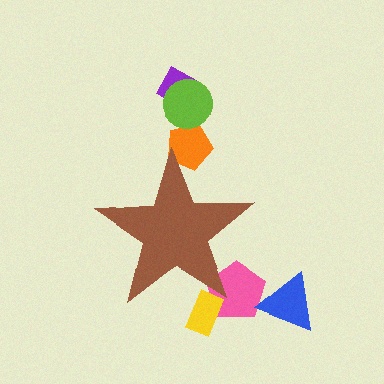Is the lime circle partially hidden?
No, the lime circle is fully visible.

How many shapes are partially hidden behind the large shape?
3 shapes are partially hidden.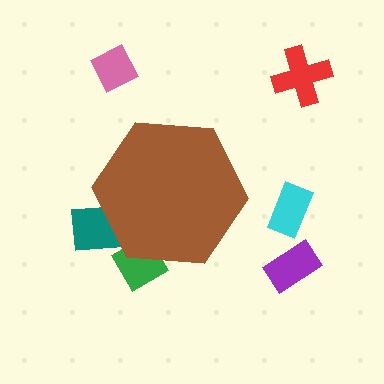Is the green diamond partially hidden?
Yes, the green diamond is partially hidden behind the brown hexagon.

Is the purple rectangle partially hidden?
No, the purple rectangle is fully visible.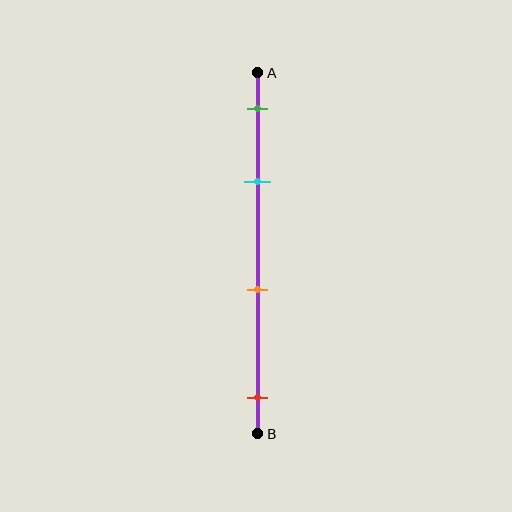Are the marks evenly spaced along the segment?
No, the marks are not evenly spaced.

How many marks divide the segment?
There are 4 marks dividing the segment.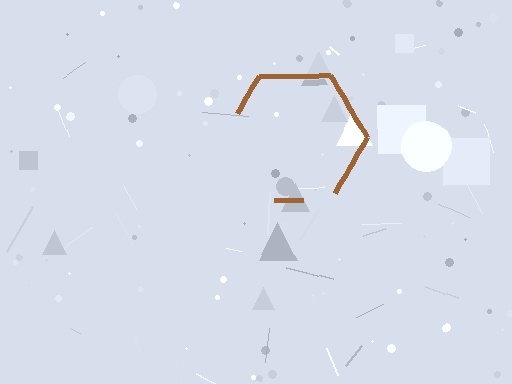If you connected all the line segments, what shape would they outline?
They would outline a hexagon.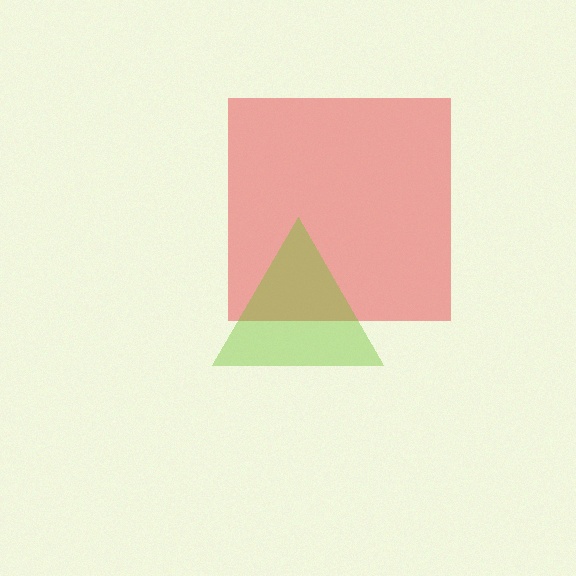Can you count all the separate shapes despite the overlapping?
Yes, there are 2 separate shapes.